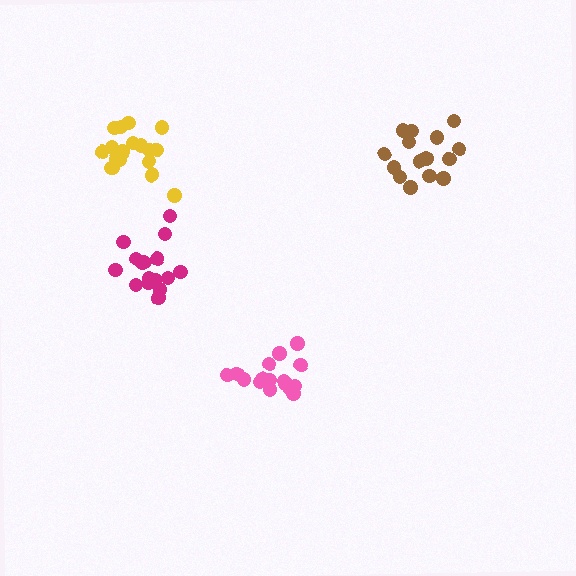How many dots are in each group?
Group 1: 16 dots, Group 2: 15 dots, Group 3: 17 dots, Group 4: 18 dots (66 total).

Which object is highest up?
The yellow cluster is topmost.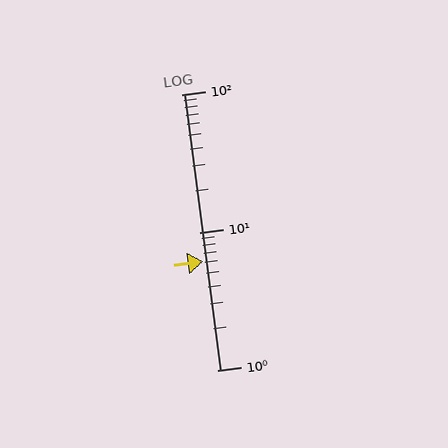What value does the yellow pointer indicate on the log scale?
The pointer indicates approximately 6.1.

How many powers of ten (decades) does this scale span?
The scale spans 2 decades, from 1 to 100.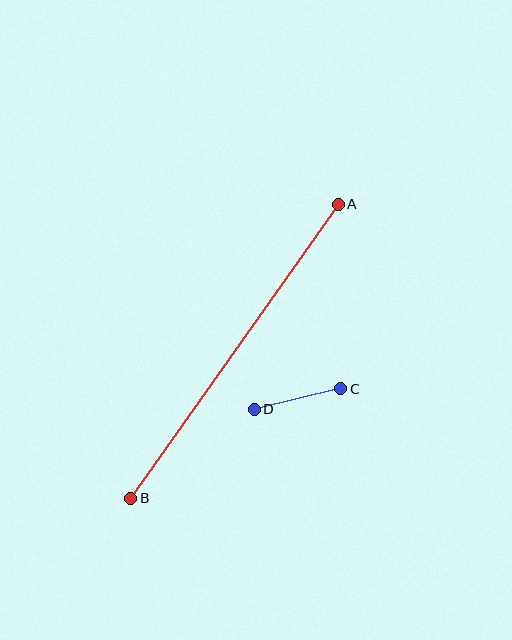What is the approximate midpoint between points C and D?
The midpoint is at approximately (298, 399) pixels.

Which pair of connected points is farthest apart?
Points A and B are farthest apart.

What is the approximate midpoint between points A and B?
The midpoint is at approximately (234, 351) pixels.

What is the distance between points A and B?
The distance is approximately 360 pixels.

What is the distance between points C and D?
The distance is approximately 89 pixels.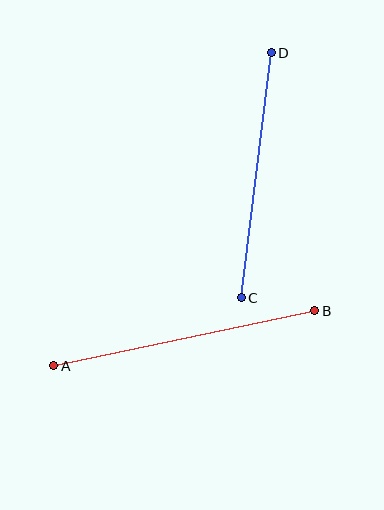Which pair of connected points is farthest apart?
Points A and B are farthest apart.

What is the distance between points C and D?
The distance is approximately 247 pixels.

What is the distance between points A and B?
The distance is approximately 266 pixels.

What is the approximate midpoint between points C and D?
The midpoint is at approximately (256, 175) pixels.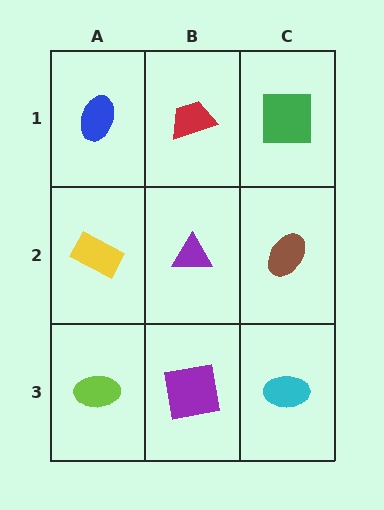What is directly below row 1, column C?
A brown ellipse.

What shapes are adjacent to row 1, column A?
A yellow rectangle (row 2, column A), a red trapezoid (row 1, column B).